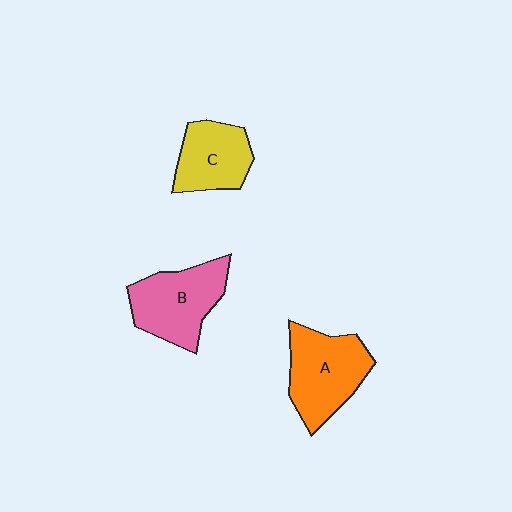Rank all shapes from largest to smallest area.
From largest to smallest: A (orange), B (pink), C (yellow).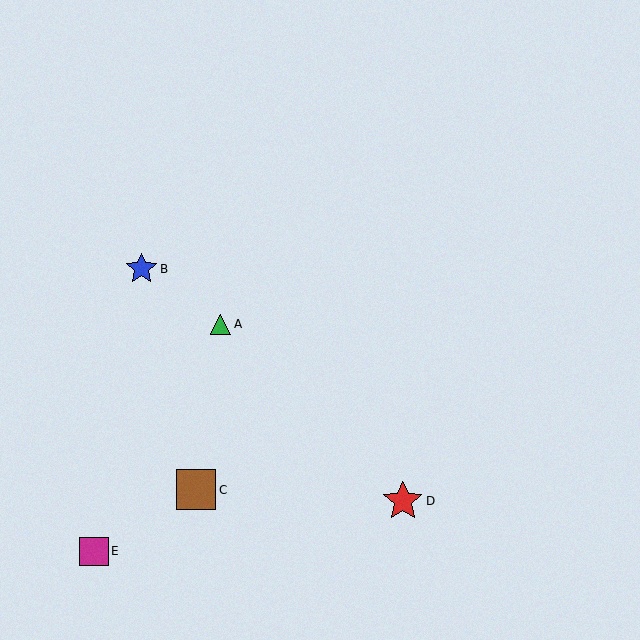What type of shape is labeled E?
Shape E is a magenta square.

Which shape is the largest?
The red star (labeled D) is the largest.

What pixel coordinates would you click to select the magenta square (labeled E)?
Click at (94, 551) to select the magenta square E.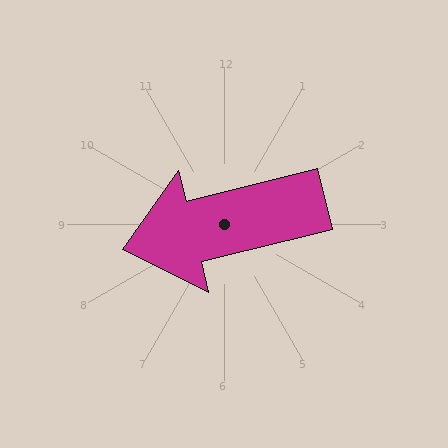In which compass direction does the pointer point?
West.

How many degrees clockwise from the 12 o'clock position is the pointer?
Approximately 256 degrees.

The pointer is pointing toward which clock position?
Roughly 9 o'clock.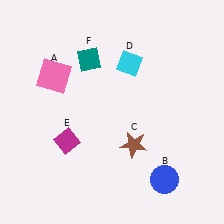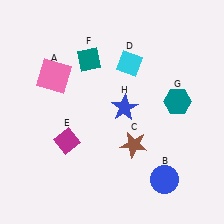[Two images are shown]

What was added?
A teal hexagon (G), a blue star (H) were added in Image 2.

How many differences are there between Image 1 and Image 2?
There are 2 differences between the two images.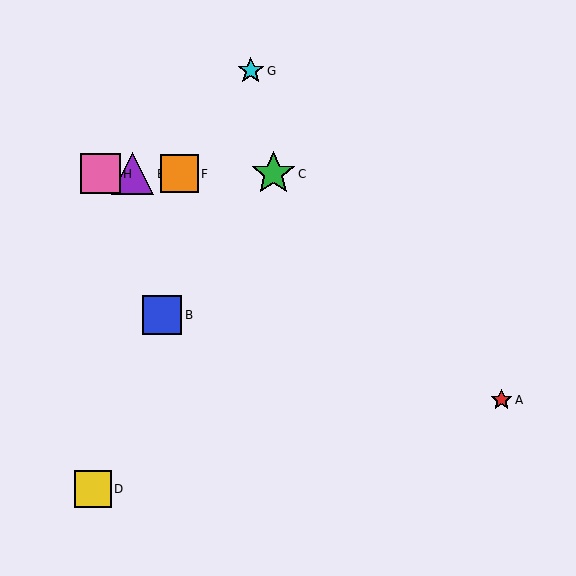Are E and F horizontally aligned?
Yes, both are at y≈174.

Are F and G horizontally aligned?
No, F is at y≈174 and G is at y≈71.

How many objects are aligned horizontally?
4 objects (C, E, F, H) are aligned horizontally.